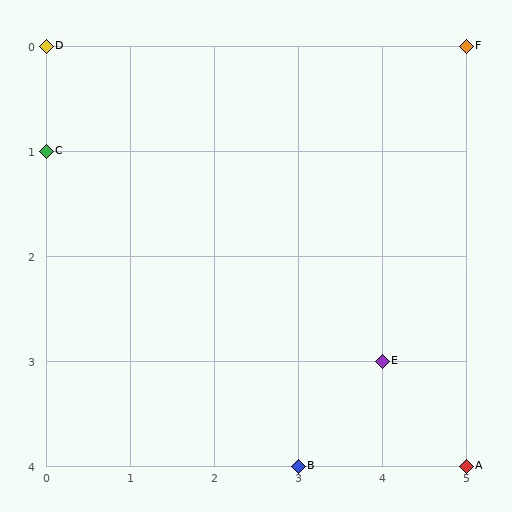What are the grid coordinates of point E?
Point E is at grid coordinates (4, 3).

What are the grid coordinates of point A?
Point A is at grid coordinates (5, 4).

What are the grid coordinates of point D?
Point D is at grid coordinates (0, 0).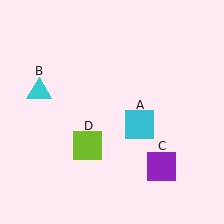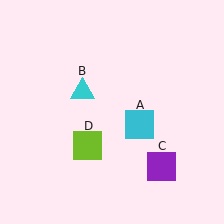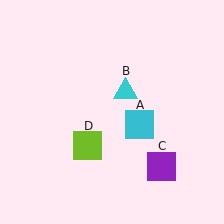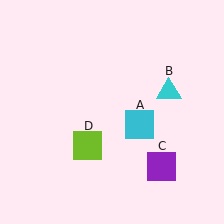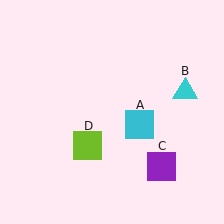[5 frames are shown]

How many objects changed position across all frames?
1 object changed position: cyan triangle (object B).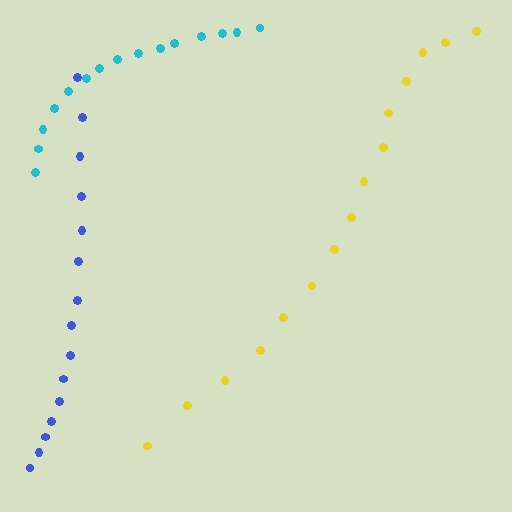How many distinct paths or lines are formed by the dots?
There are 3 distinct paths.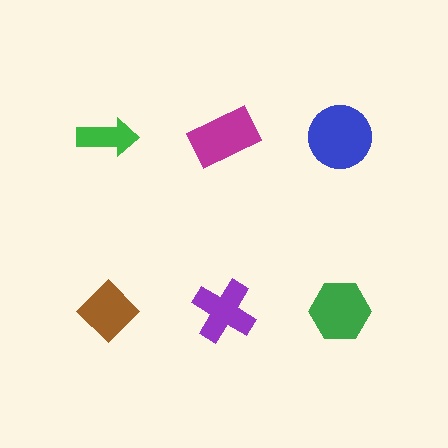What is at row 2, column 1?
A brown diamond.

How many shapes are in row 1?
3 shapes.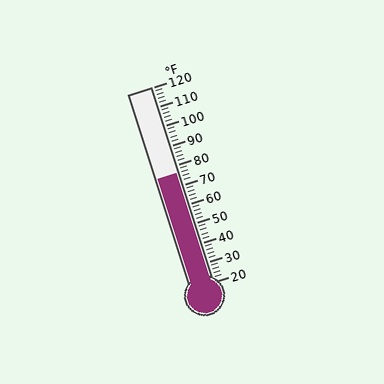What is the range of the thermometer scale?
The thermometer scale ranges from 20°F to 120°F.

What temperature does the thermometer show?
The thermometer shows approximately 76°F.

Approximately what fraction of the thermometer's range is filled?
The thermometer is filled to approximately 55% of its range.